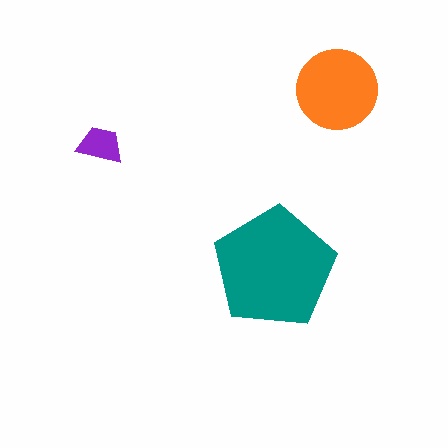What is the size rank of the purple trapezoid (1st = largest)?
3rd.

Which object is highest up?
The orange circle is topmost.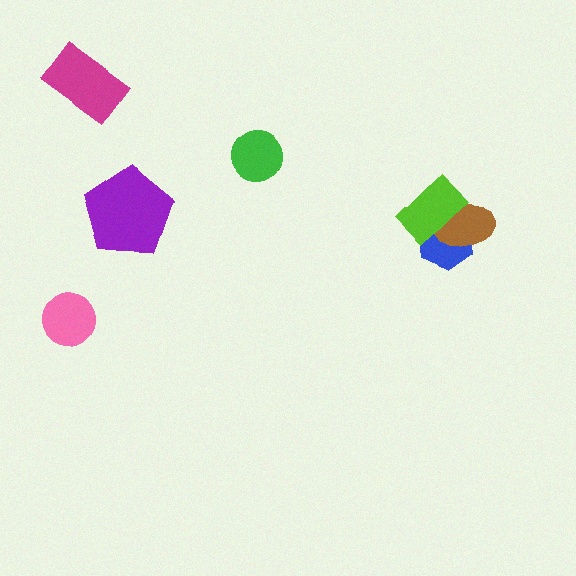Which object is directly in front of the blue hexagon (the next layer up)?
The brown ellipse is directly in front of the blue hexagon.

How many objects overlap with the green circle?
0 objects overlap with the green circle.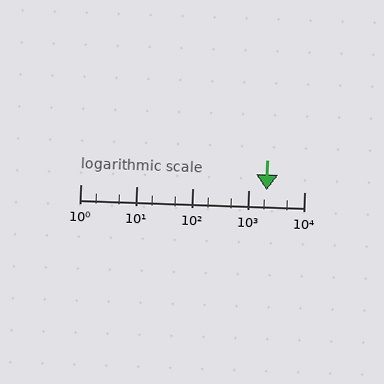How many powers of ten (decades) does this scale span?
The scale spans 4 decades, from 1 to 10000.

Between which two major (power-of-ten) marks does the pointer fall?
The pointer is between 1000 and 10000.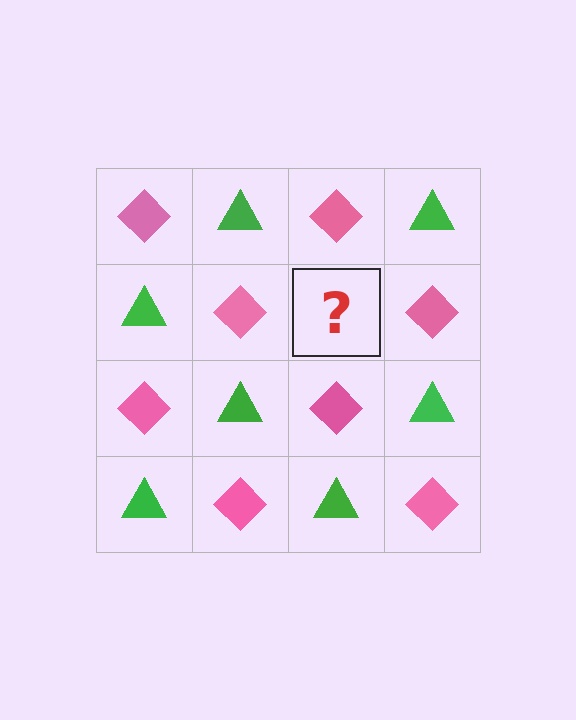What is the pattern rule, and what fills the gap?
The rule is that it alternates pink diamond and green triangle in a checkerboard pattern. The gap should be filled with a green triangle.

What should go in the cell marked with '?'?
The missing cell should contain a green triangle.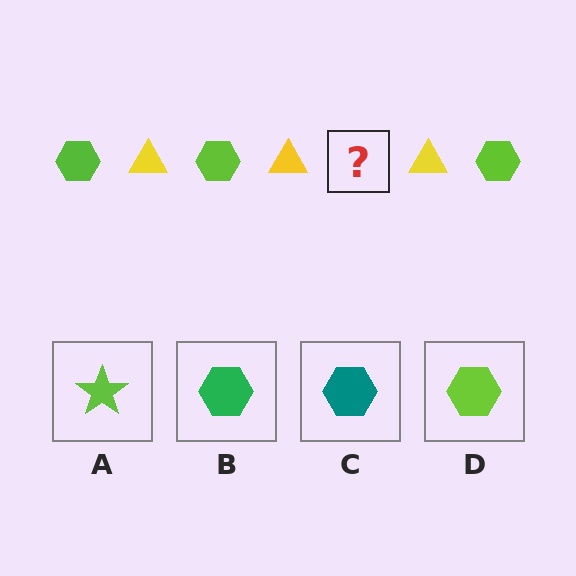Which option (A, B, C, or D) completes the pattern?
D.